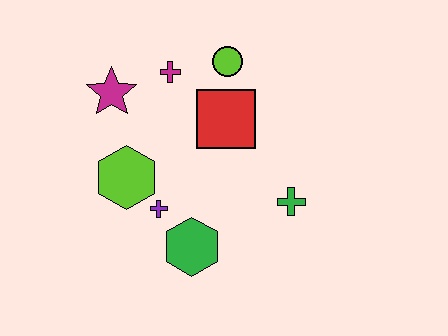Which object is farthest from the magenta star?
The green cross is farthest from the magenta star.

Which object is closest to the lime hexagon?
The purple cross is closest to the lime hexagon.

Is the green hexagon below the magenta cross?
Yes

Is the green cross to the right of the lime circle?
Yes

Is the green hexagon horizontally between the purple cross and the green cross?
Yes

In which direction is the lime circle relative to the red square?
The lime circle is above the red square.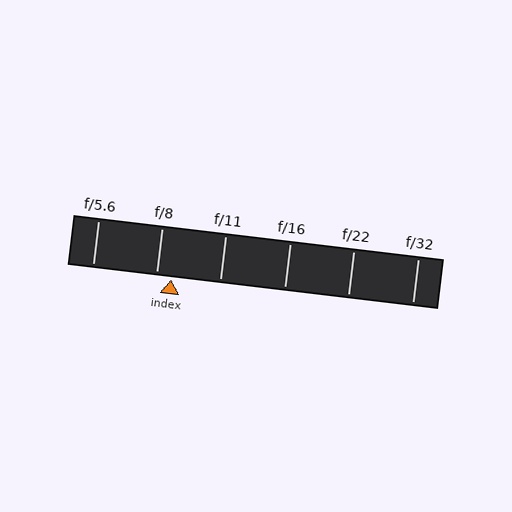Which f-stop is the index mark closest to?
The index mark is closest to f/8.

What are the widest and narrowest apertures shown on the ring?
The widest aperture shown is f/5.6 and the narrowest is f/32.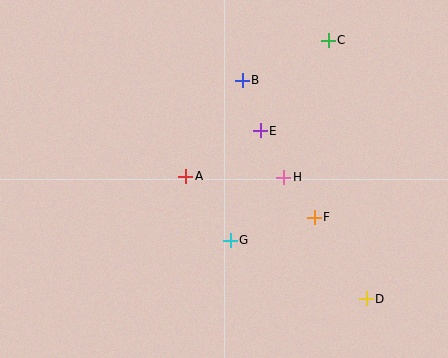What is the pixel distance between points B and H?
The distance between B and H is 106 pixels.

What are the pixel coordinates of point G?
Point G is at (230, 240).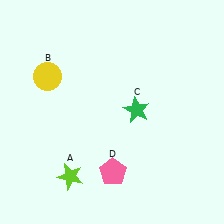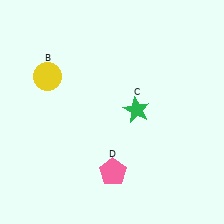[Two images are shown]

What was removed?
The lime star (A) was removed in Image 2.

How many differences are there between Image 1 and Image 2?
There is 1 difference between the two images.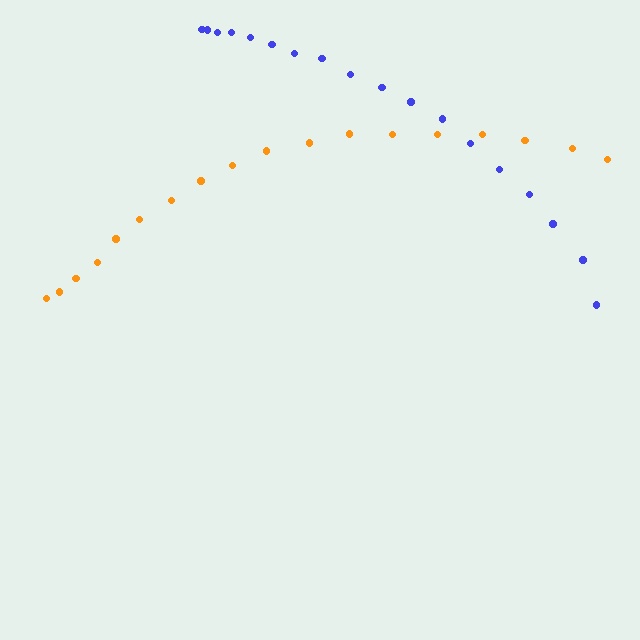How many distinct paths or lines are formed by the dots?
There are 2 distinct paths.